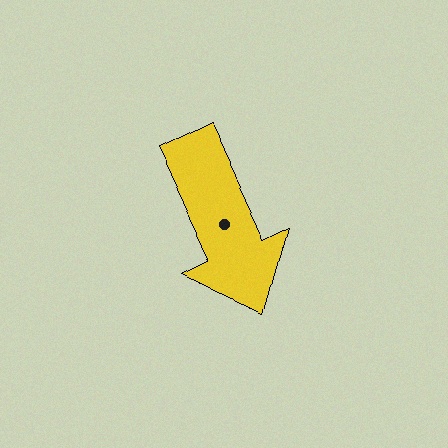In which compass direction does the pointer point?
Southeast.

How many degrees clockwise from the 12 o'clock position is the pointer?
Approximately 155 degrees.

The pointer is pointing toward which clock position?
Roughly 5 o'clock.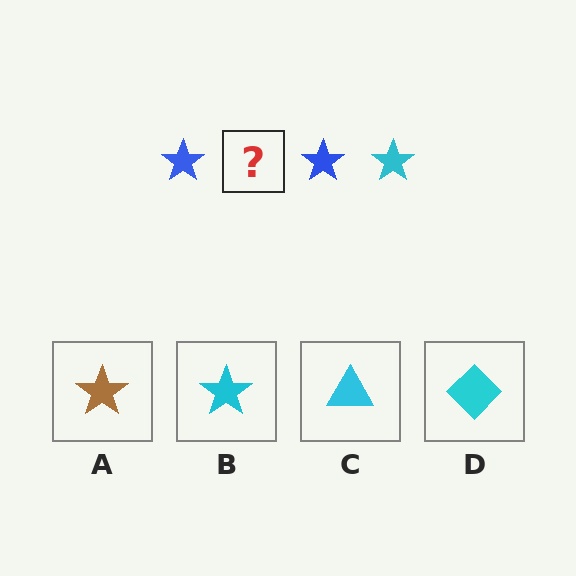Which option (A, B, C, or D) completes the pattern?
B.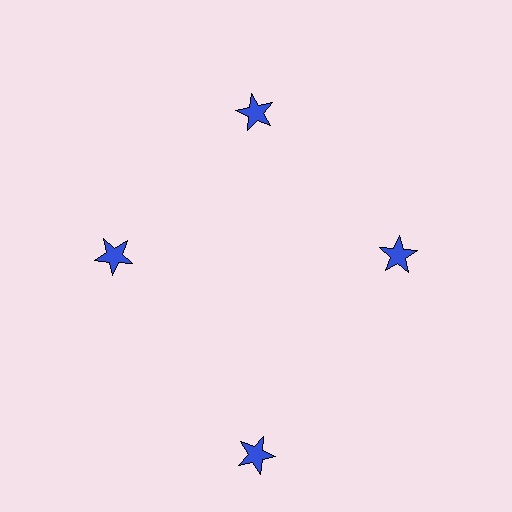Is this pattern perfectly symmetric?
No. The 4 blue stars are arranged in a ring, but one element near the 6 o'clock position is pushed outward from the center, breaking the 4-fold rotational symmetry.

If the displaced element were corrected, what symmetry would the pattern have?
It would have 4-fold rotational symmetry — the pattern would map onto itself every 90 degrees.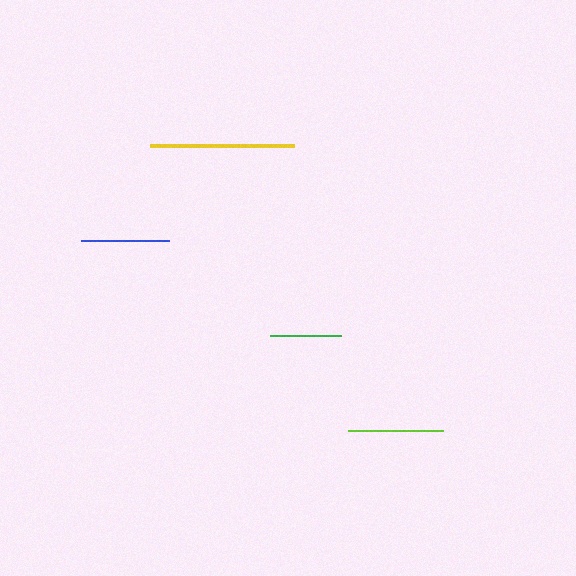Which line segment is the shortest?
The green line is the shortest at approximately 71 pixels.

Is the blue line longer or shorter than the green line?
The blue line is longer than the green line.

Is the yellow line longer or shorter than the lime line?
The yellow line is longer than the lime line.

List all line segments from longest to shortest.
From longest to shortest: yellow, lime, blue, green.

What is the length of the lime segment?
The lime segment is approximately 95 pixels long.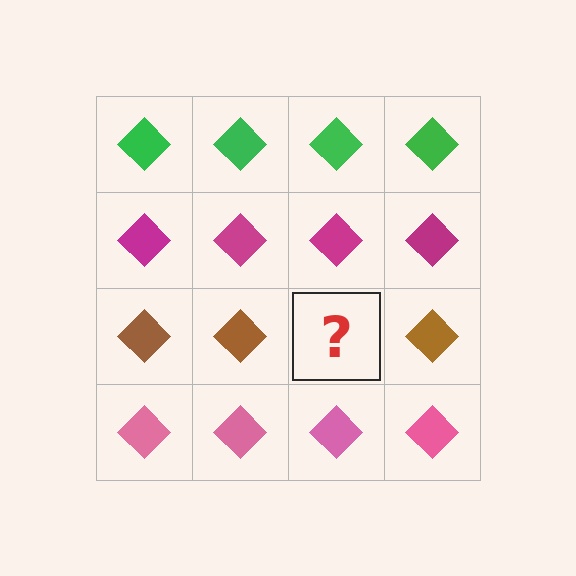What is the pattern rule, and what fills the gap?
The rule is that each row has a consistent color. The gap should be filled with a brown diamond.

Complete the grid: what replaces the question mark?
The question mark should be replaced with a brown diamond.